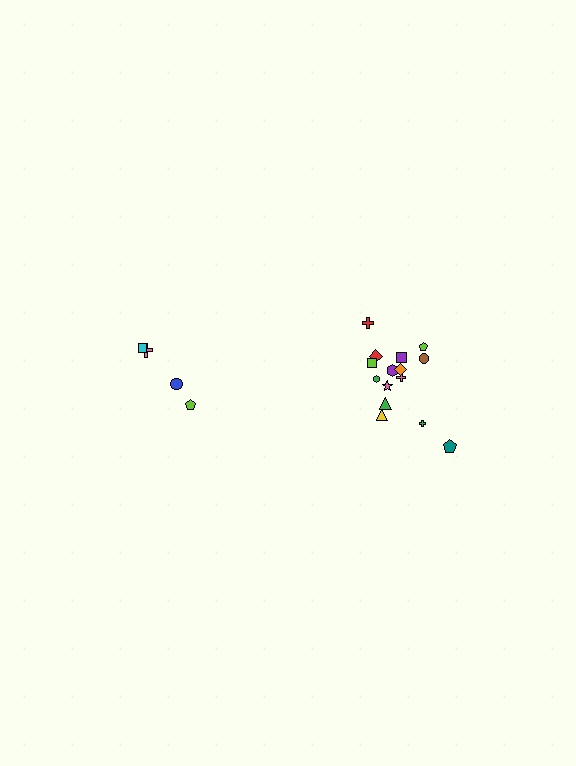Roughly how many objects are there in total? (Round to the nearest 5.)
Roughly 20 objects in total.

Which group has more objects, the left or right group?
The right group.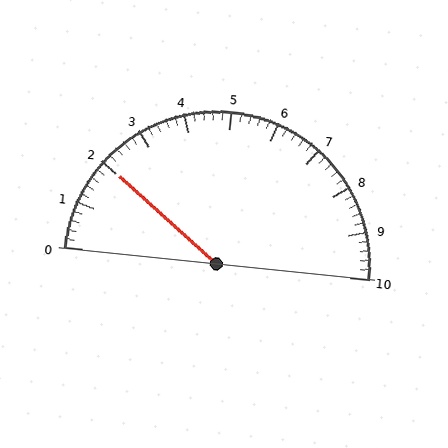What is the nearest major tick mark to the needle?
The nearest major tick mark is 2.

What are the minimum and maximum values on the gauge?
The gauge ranges from 0 to 10.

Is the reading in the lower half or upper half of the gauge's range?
The reading is in the lower half of the range (0 to 10).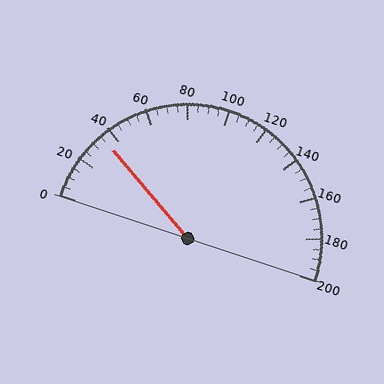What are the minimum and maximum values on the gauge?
The gauge ranges from 0 to 200.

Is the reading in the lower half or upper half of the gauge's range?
The reading is in the lower half of the range (0 to 200).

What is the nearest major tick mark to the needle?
The nearest major tick mark is 40.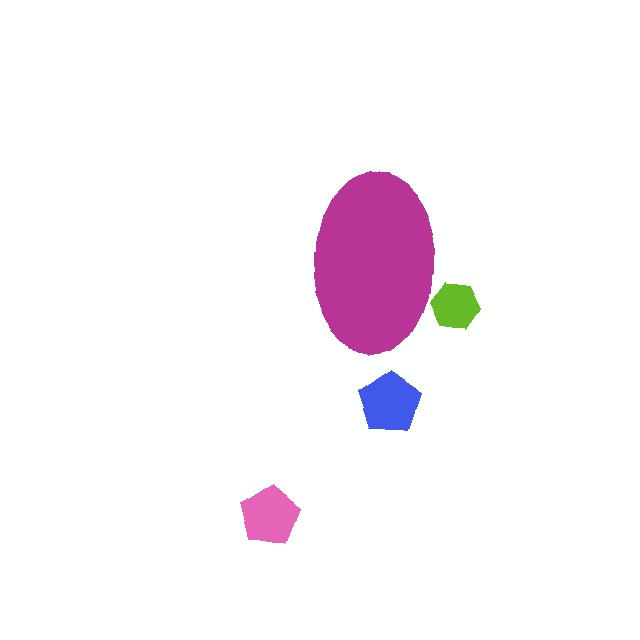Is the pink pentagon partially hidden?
No, the pink pentagon is fully visible.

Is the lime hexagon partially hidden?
Yes, the lime hexagon is partially hidden behind the magenta ellipse.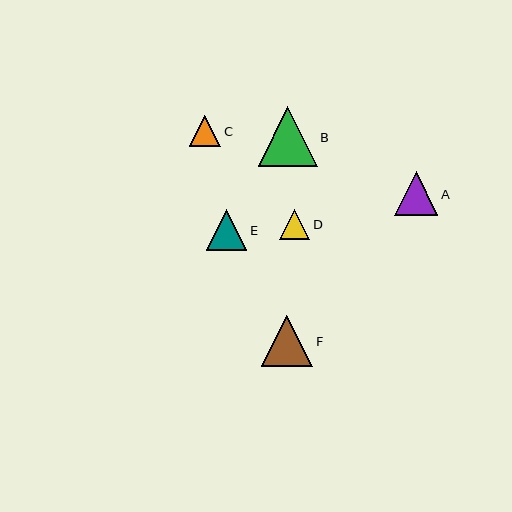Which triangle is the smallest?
Triangle D is the smallest with a size of approximately 30 pixels.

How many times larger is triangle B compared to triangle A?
Triangle B is approximately 1.4 times the size of triangle A.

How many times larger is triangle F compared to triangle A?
Triangle F is approximately 1.2 times the size of triangle A.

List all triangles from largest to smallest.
From largest to smallest: B, F, A, E, C, D.